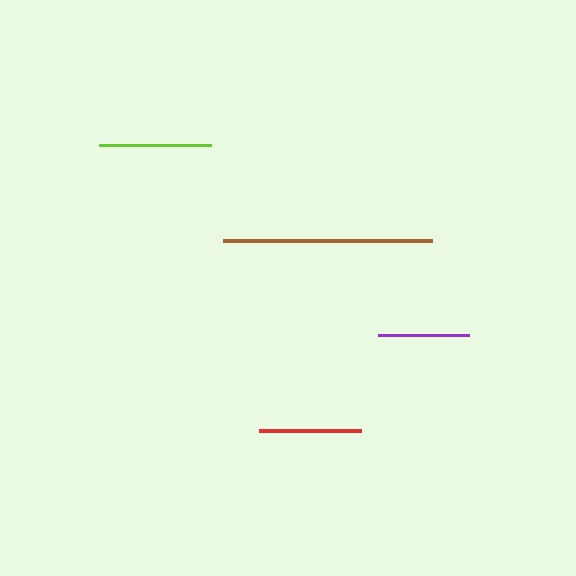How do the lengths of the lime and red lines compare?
The lime and red lines are approximately the same length.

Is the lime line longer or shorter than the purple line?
The lime line is longer than the purple line.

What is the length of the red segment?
The red segment is approximately 103 pixels long.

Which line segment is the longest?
The brown line is the longest at approximately 209 pixels.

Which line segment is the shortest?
The purple line is the shortest at approximately 91 pixels.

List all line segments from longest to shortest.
From longest to shortest: brown, lime, red, purple.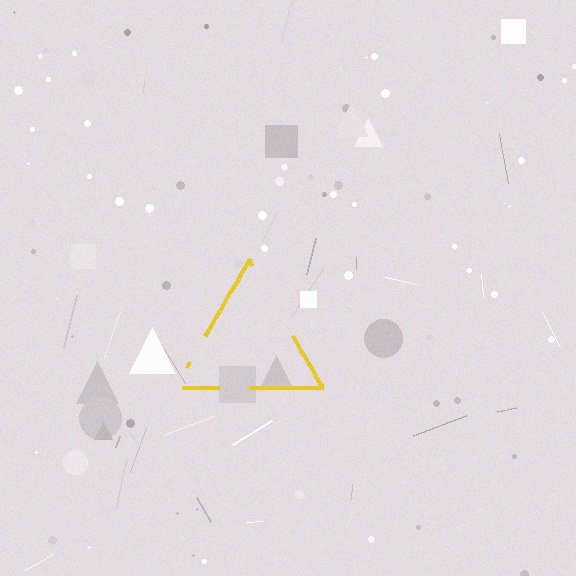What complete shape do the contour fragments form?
The contour fragments form a triangle.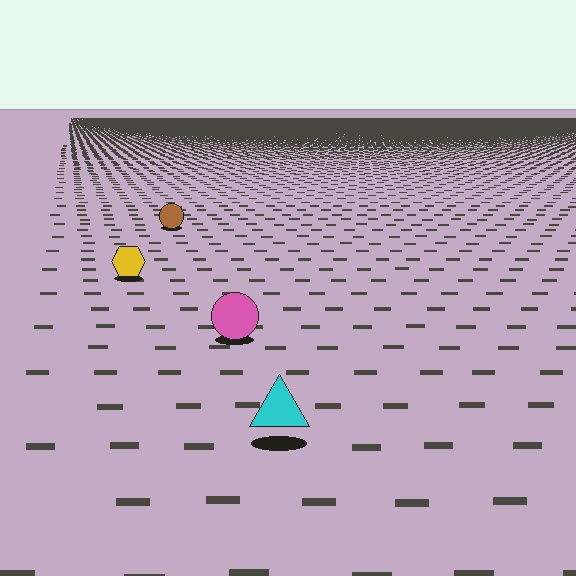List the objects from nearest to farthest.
From nearest to farthest: the cyan triangle, the pink circle, the yellow hexagon, the brown circle.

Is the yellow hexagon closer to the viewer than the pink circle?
No. The pink circle is closer — you can tell from the texture gradient: the ground texture is coarser near it.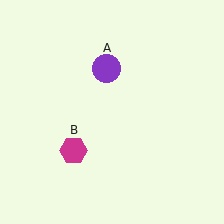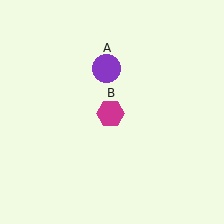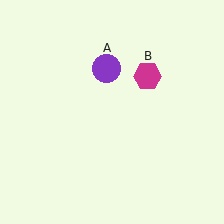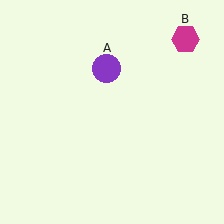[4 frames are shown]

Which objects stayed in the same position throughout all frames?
Purple circle (object A) remained stationary.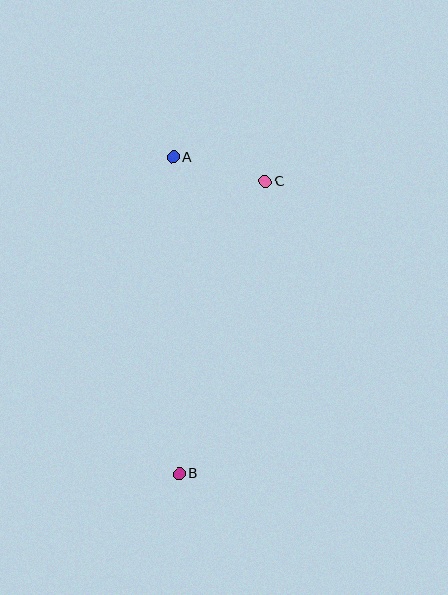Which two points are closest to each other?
Points A and C are closest to each other.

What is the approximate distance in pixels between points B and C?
The distance between B and C is approximately 305 pixels.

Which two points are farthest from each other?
Points A and B are farthest from each other.